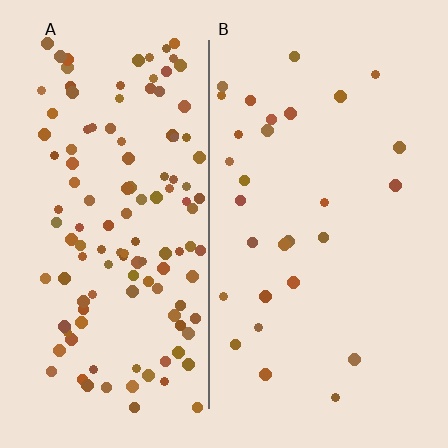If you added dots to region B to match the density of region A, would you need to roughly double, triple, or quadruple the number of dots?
Approximately quadruple.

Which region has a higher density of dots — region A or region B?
A (the left).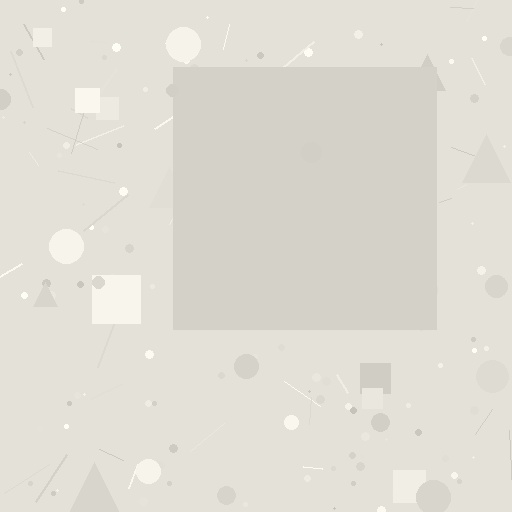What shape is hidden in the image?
A square is hidden in the image.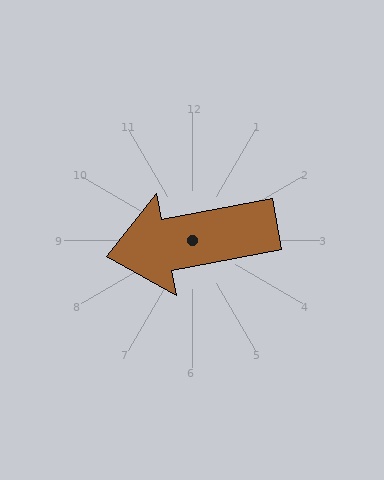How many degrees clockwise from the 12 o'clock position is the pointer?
Approximately 259 degrees.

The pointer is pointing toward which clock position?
Roughly 9 o'clock.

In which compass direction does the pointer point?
West.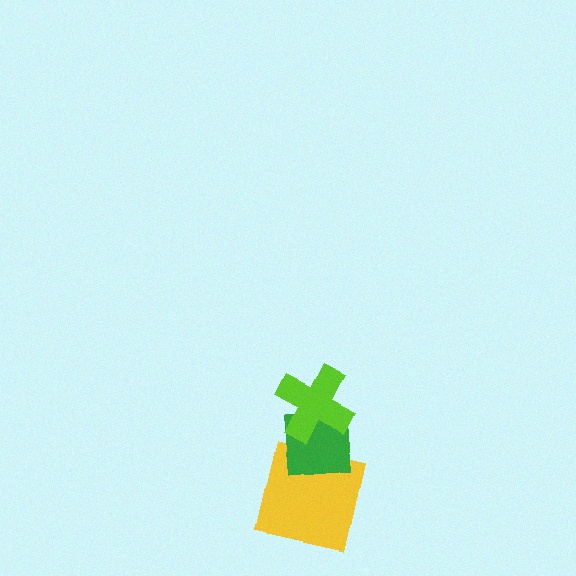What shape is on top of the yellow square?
The green square is on top of the yellow square.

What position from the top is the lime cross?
The lime cross is 1st from the top.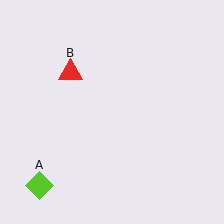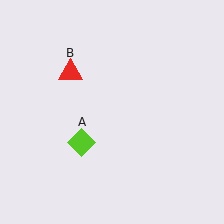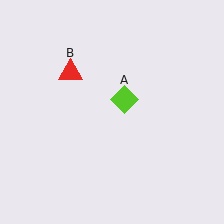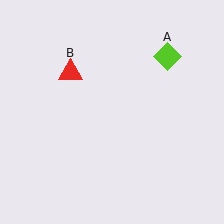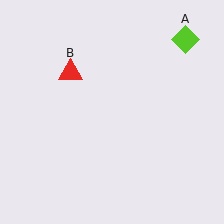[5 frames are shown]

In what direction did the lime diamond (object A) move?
The lime diamond (object A) moved up and to the right.